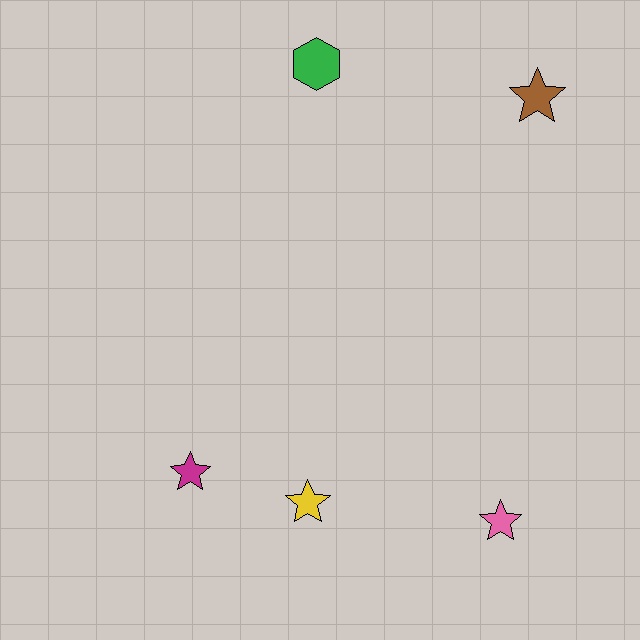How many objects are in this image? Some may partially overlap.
There are 5 objects.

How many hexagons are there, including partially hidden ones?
There is 1 hexagon.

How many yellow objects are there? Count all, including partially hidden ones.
There is 1 yellow object.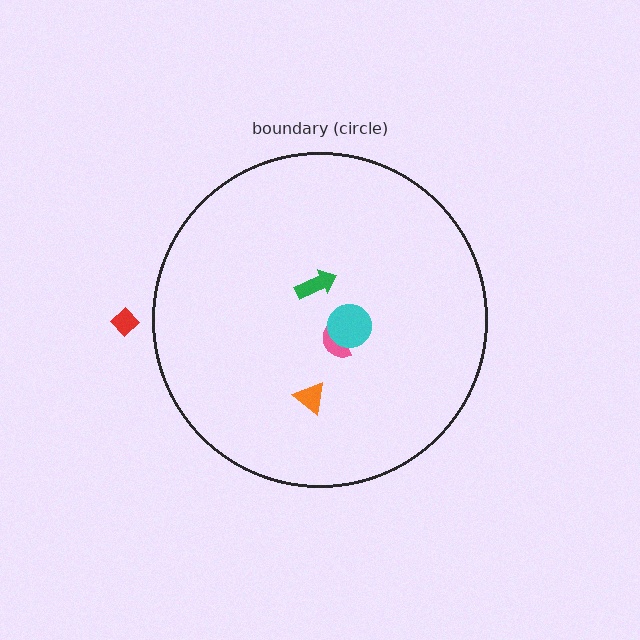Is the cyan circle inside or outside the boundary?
Inside.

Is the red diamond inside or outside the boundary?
Outside.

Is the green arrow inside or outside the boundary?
Inside.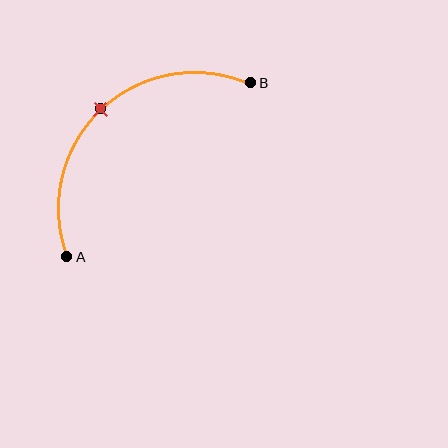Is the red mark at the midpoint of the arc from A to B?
Yes. The red mark lies on the arc at equal arc-length from both A and B — it is the arc midpoint.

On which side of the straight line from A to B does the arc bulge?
The arc bulges above and to the left of the straight line connecting A and B.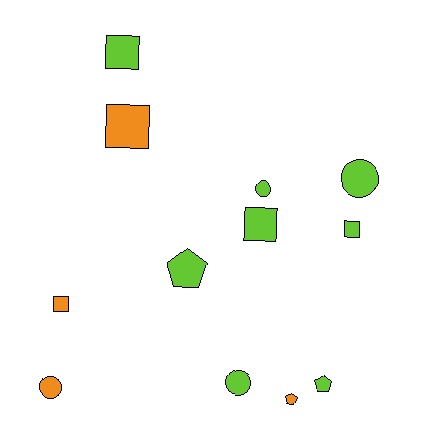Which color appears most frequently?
Lime, with 8 objects.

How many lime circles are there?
There are 3 lime circles.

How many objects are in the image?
There are 12 objects.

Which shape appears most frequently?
Square, with 5 objects.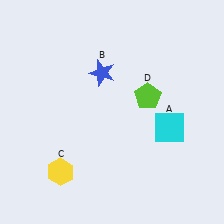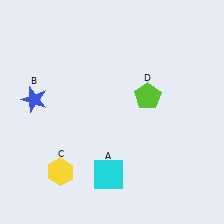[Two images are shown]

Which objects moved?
The objects that moved are: the cyan square (A), the blue star (B).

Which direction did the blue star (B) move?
The blue star (B) moved left.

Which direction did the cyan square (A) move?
The cyan square (A) moved left.